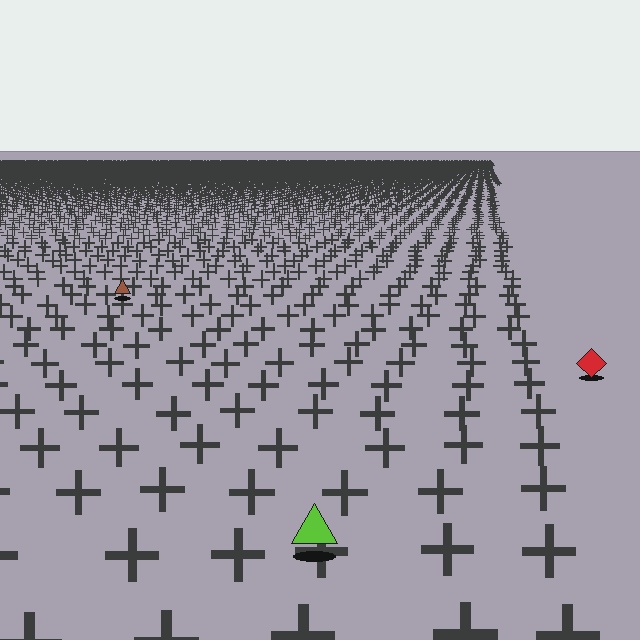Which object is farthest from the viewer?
The brown triangle is farthest from the viewer. It appears smaller and the ground texture around it is denser.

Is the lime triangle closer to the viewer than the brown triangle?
Yes. The lime triangle is closer — you can tell from the texture gradient: the ground texture is coarser near it.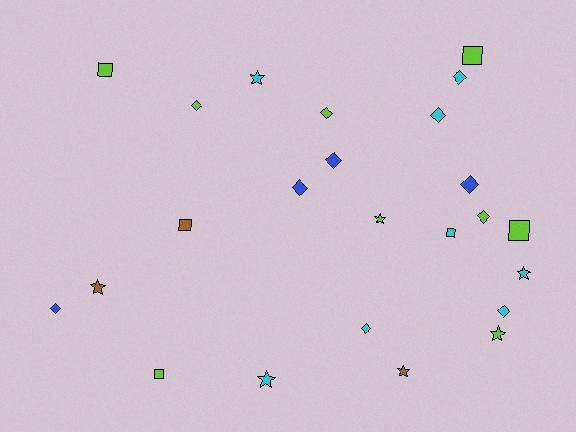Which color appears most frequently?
Lime, with 9 objects.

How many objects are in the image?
There are 24 objects.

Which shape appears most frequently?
Diamond, with 11 objects.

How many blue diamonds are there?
There are 4 blue diamonds.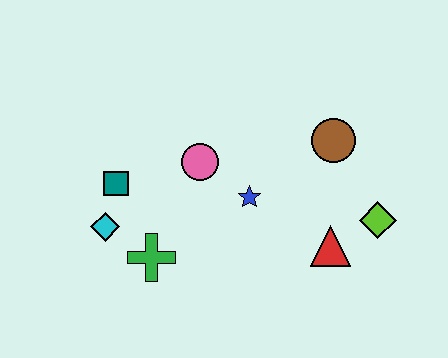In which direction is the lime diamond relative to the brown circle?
The lime diamond is below the brown circle.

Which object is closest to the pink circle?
The blue star is closest to the pink circle.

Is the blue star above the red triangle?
Yes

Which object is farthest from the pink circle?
The lime diamond is farthest from the pink circle.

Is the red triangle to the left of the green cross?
No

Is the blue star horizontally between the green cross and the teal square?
No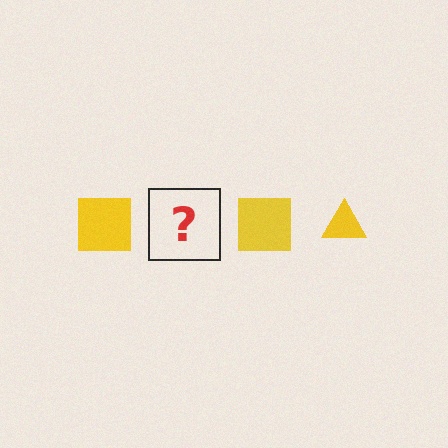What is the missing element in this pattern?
The missing element is a yellow triangle.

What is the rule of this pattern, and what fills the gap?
The rule is that the pattern cycles through square, triangle shapes in yellow. The gap should be filled with a yellow triangle.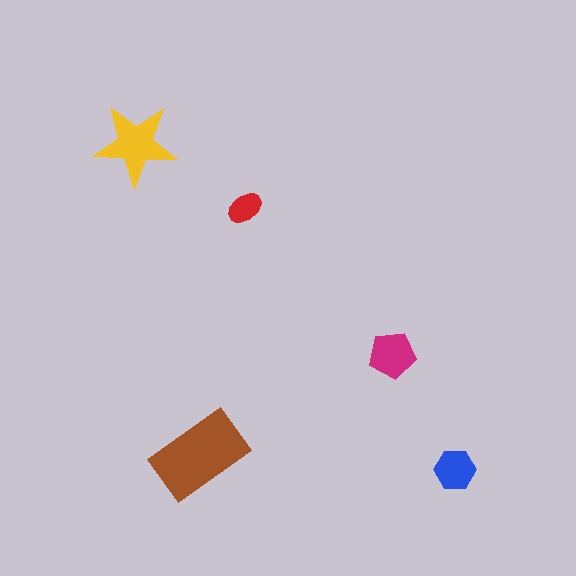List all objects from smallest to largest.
The red ellipse, the blue hexagon, the magenta pentagon, the yellow star, the brown rectangle.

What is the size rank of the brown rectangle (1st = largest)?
1st.